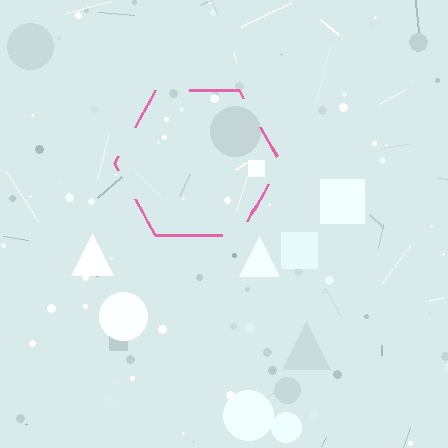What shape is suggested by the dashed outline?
The dashed outline suggests a hexagon.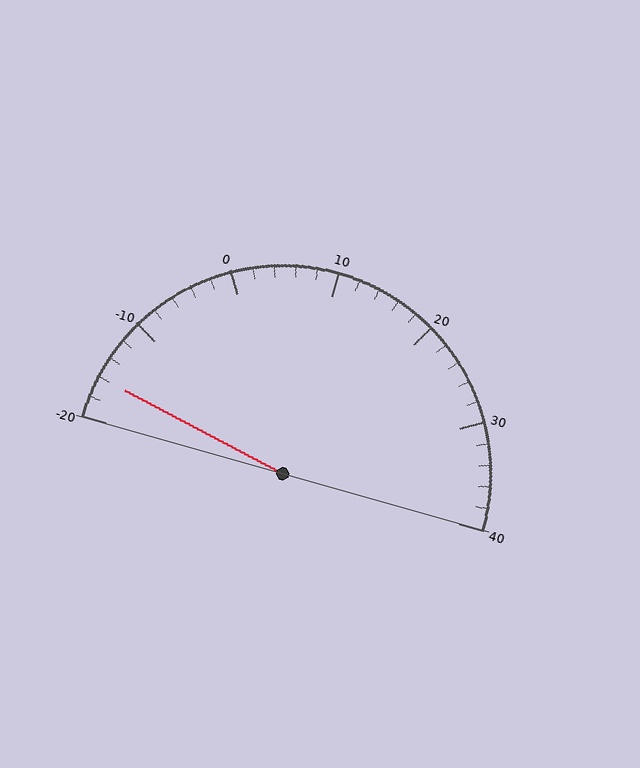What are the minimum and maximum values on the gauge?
The gauge ranges from -20 to 40.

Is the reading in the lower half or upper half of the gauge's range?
The reading is in the lower half of the range (-20 to 40).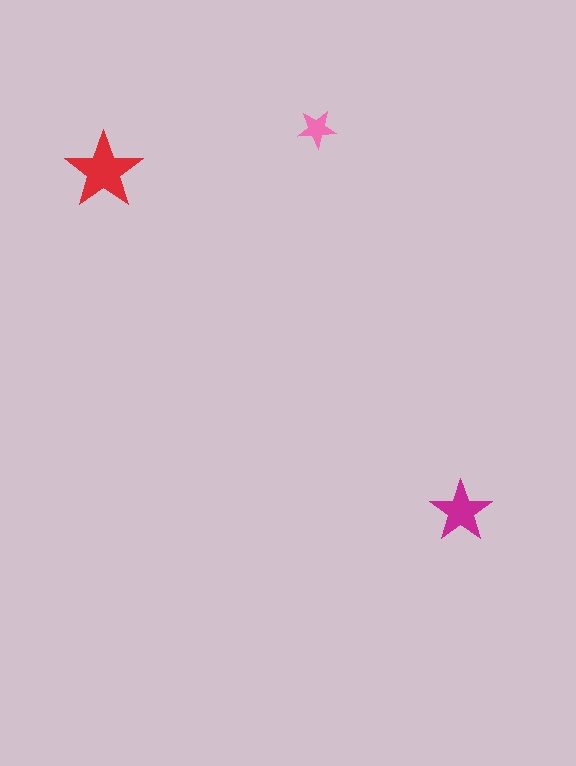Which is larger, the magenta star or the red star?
The red one.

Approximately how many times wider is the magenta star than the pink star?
About 1.5 times wider.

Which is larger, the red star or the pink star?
The red one.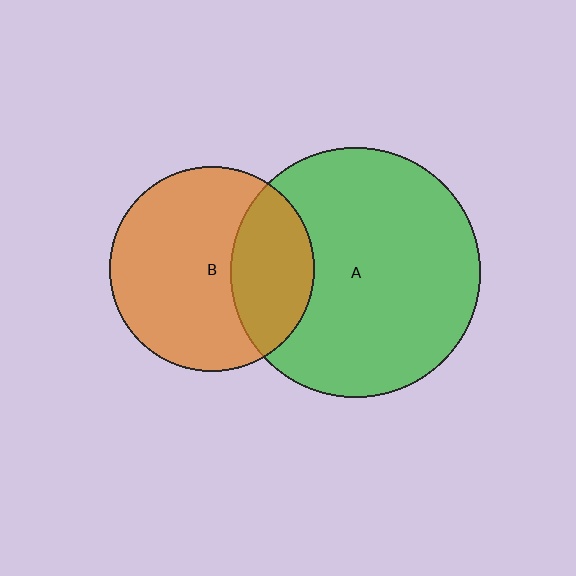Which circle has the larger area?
Circle A (green).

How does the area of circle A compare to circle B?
Approximately 1.5 times.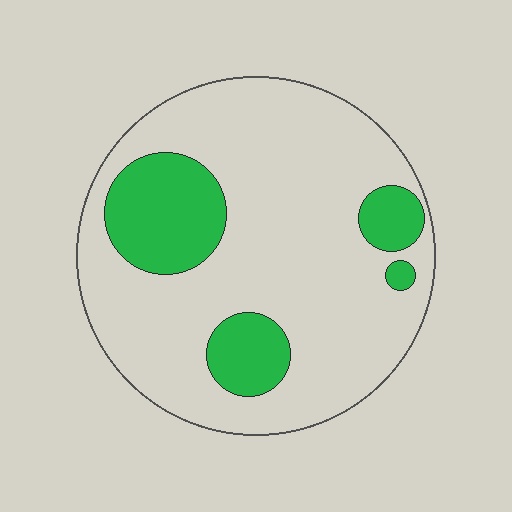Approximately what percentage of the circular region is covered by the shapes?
Approximately 20%.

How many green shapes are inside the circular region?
4.